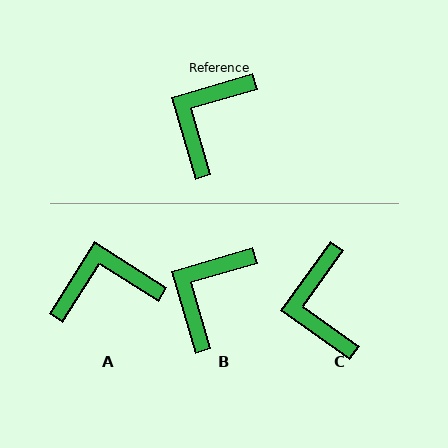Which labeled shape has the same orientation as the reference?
B.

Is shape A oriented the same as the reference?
No, it is off by about 49 degrees.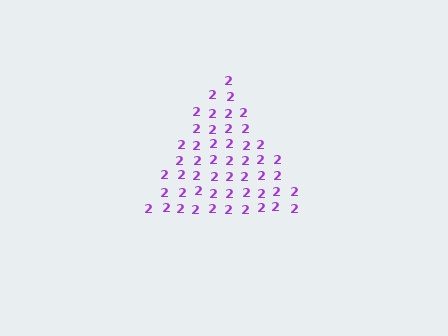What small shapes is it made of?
It is made of small digit 2's.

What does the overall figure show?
The overall figure shows a triangle.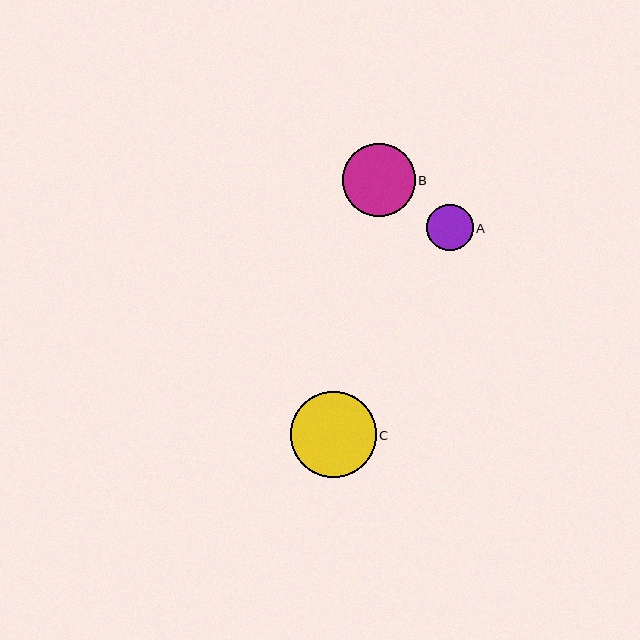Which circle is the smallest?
Circle A is the smallest with a size of approximately 46 pixels.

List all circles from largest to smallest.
From largest to smallest: C, B, A.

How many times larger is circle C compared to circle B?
Circle C is approximately 1.2 times the size of circle B.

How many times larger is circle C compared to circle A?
Circle C is approximately 1.9 times the size of circle A.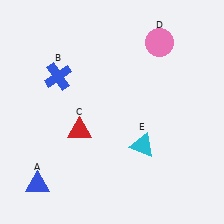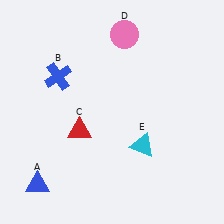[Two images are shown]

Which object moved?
The pink circle (D) moved left.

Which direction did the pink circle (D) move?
The pink circle (D) moved left.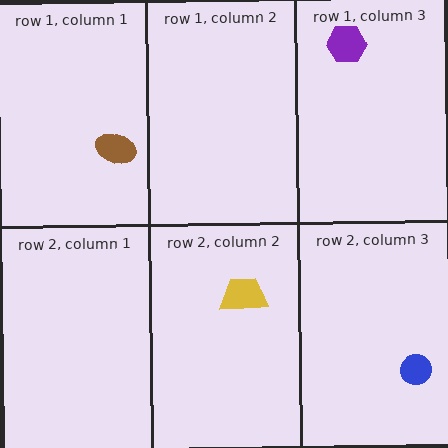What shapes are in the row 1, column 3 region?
The purple hexagon.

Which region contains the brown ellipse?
The row 1, column 1 region.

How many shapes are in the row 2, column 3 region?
1.